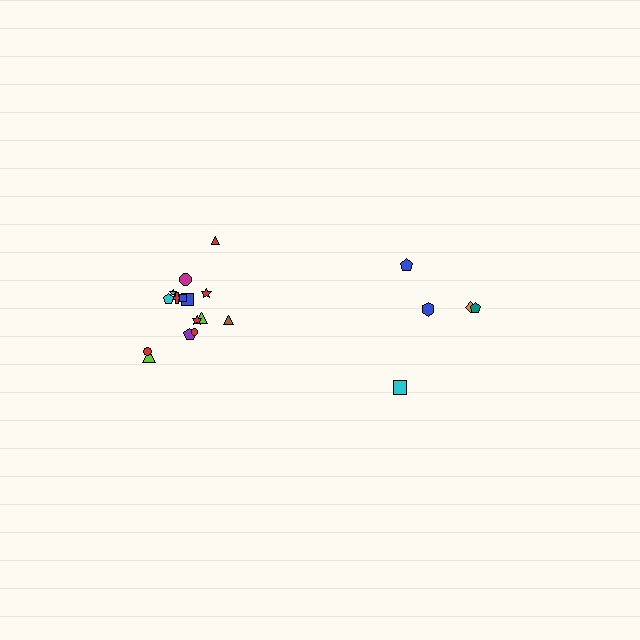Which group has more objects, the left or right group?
The left group.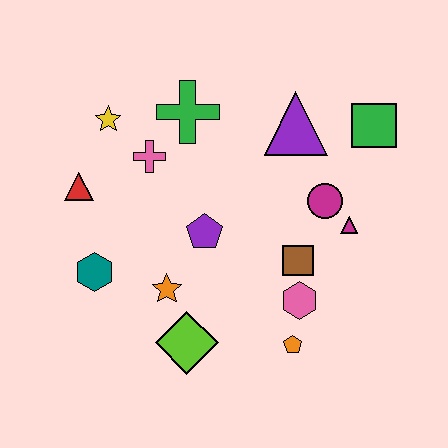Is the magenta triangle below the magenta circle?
Yes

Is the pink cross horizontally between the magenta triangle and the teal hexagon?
Yes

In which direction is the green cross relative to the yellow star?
The green cross is to the right of the yellow star.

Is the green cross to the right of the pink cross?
Yes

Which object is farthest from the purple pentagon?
The green square is farthest from the purple pentagon.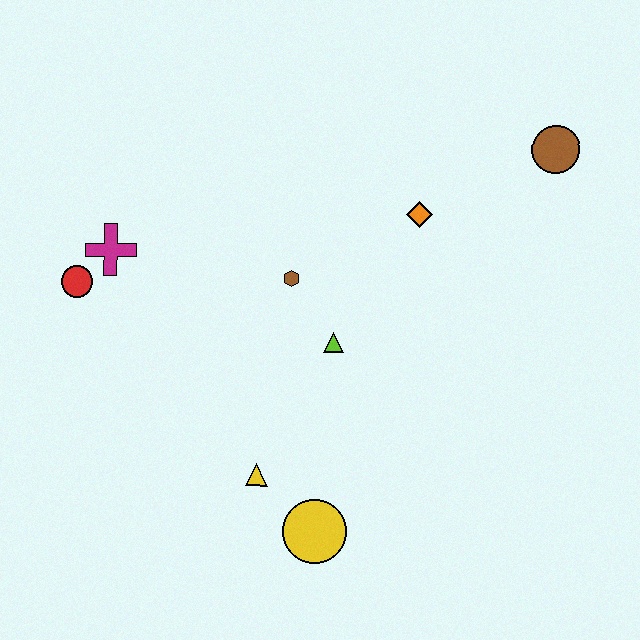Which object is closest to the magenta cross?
The red circle is closest to the magenta cross.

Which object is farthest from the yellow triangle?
The brown circle is farthest from the yellow triangle.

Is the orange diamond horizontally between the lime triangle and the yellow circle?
No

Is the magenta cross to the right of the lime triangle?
No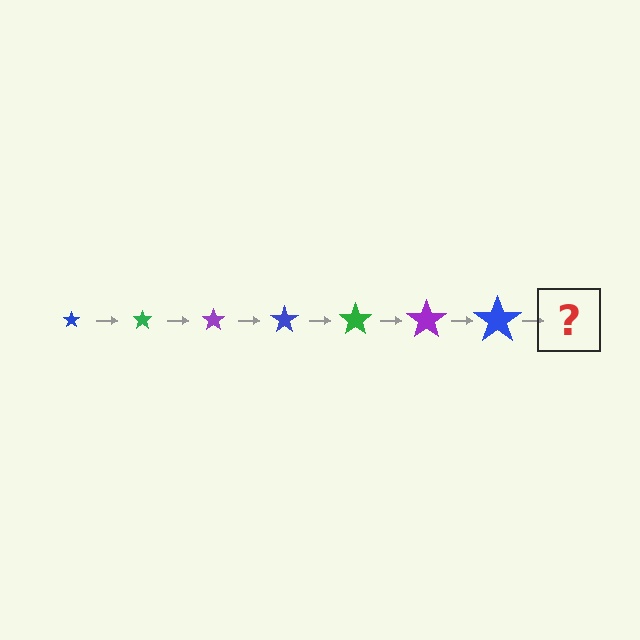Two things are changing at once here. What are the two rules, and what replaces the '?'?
The two rules are that the star grows larger each step and the color cycles through blue, green, and purple. The '?' should be a green star, larger than the previous one.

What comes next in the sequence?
The next element should be a green star, larger than the previous one.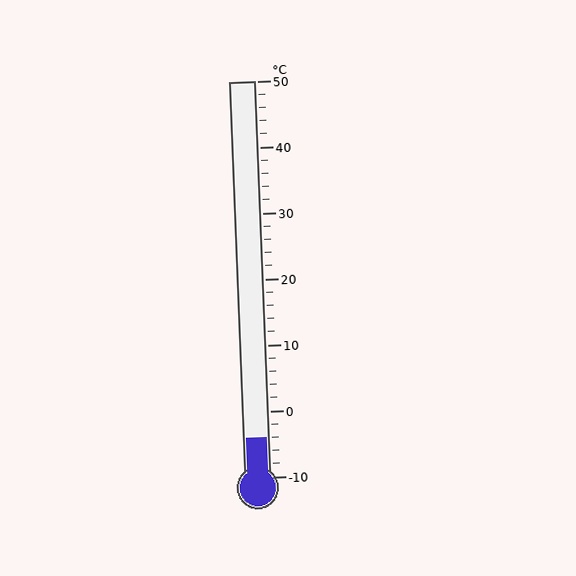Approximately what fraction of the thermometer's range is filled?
The thermometer is filled to approximately 10% of its range.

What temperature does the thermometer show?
The thermometer shows approximately -4°C.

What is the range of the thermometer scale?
The thermometer scale ranges from -10°C to 50°C.